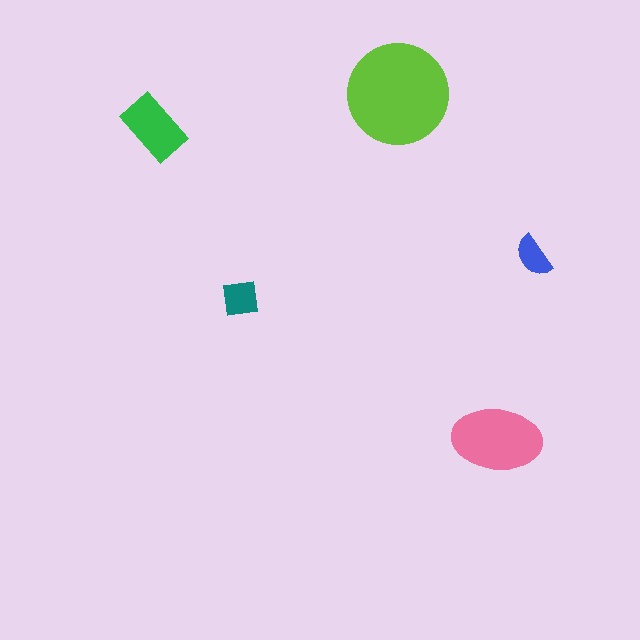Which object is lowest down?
The pink ellipse is bottommost.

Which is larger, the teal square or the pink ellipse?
The pink ellipse.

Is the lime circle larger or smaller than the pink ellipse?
Larger.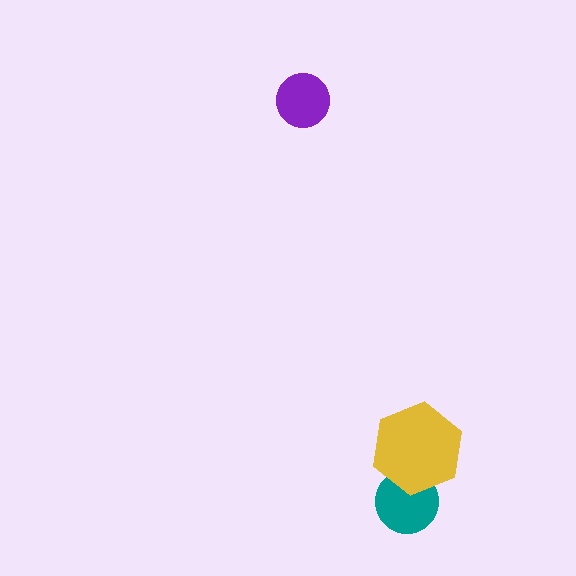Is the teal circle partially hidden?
Yes, it is partially covered by another shape.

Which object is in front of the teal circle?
The yellow hexagon is in front of the teal circle.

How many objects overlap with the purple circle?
0 objects overlap with the purple circle.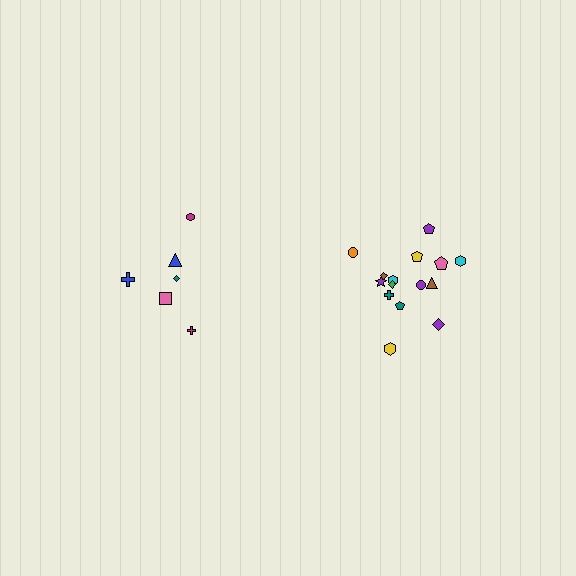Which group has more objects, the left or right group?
The right group.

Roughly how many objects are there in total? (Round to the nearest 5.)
Roughly 20 objects in total.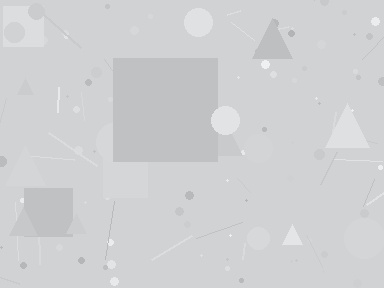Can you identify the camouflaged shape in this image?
The camouflaged shape is a square.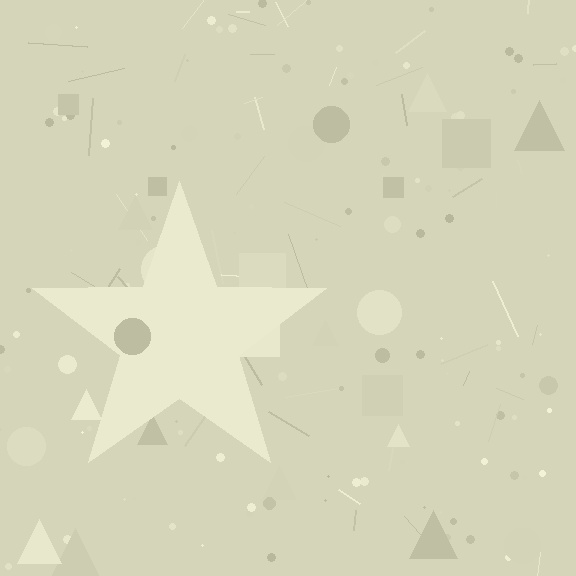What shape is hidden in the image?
A star is hidden in the image.